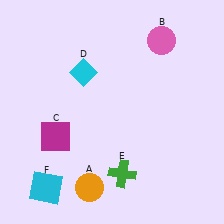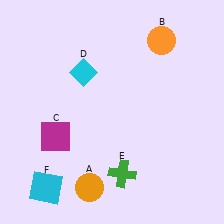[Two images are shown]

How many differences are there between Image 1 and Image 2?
There is 1 difference between the two images.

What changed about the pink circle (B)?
In Image 1, B is pink. In Image 2, it changed to orange.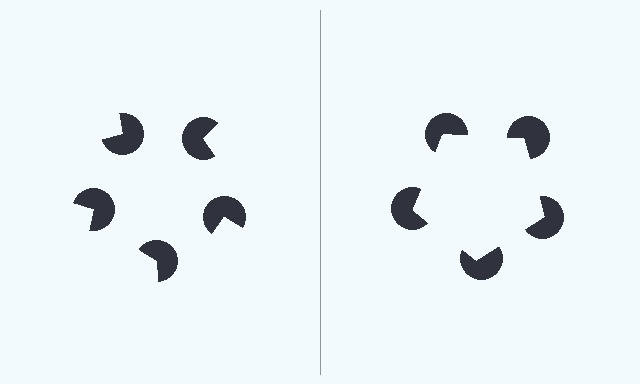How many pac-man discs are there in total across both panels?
10 — 5 on each side.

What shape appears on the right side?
An illusory pentagon.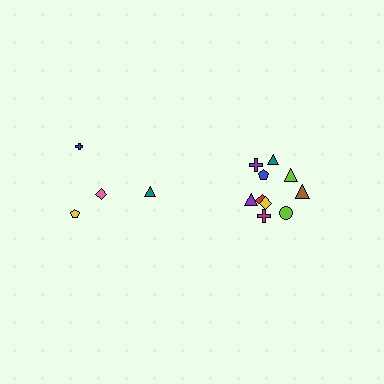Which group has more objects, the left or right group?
The right group.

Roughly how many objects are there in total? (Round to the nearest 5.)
Roughly 15 objects in total.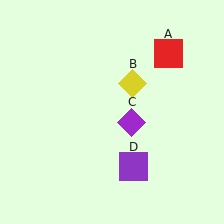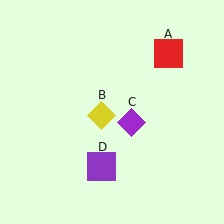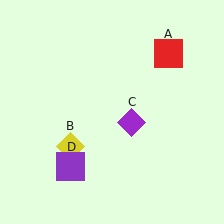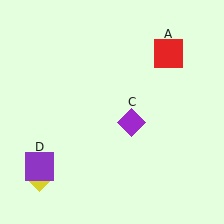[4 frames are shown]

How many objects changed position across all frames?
2 objects changed position: yellow diamond (object B), purple square (object D).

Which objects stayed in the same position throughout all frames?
Red square (object A) and purple diamond (object C) remained stationary.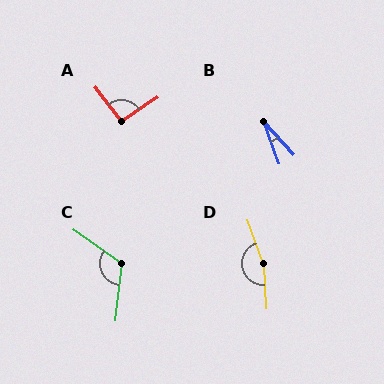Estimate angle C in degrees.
Approximately 119 degrees.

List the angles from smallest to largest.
B (22°), A (94°), C (119°), D (164°).